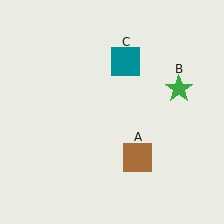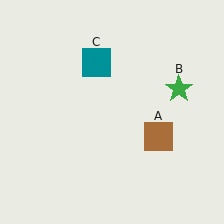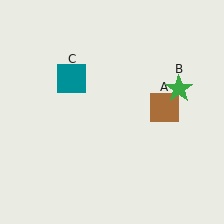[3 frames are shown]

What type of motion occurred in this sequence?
The brown square (object A), teal square (object C) rotated counterclockwise around the center of the scene.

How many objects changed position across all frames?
2 objects changed position: brown square (object A), teal square (object C).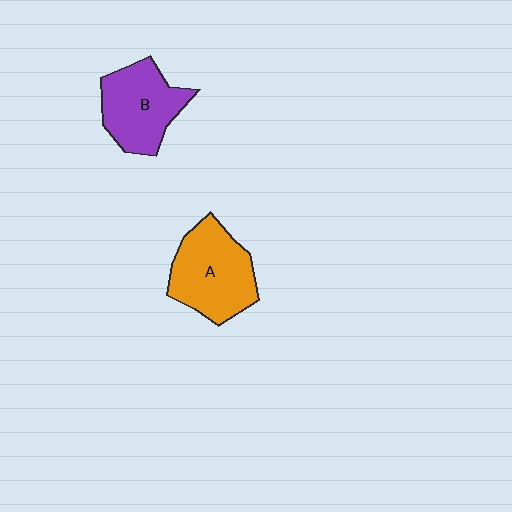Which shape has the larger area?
Shape A (orange).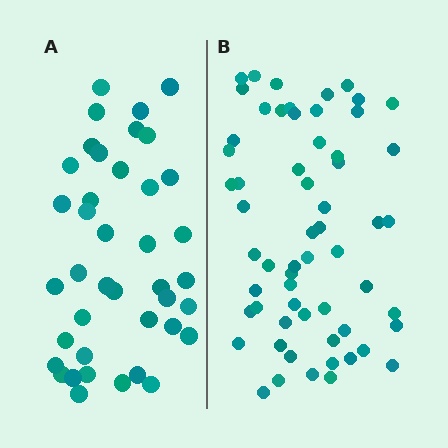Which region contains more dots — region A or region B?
Region B (the right region) has more dots.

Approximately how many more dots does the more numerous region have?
Region B has approximately 20 more dots than region A.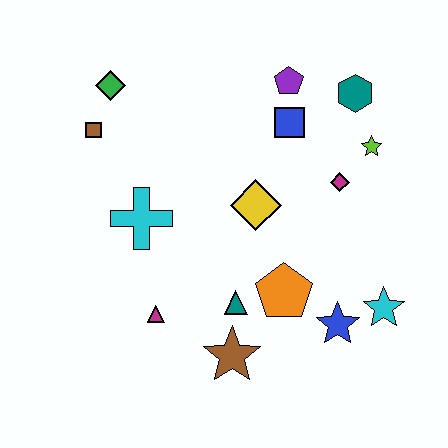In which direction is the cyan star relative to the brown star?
The cyan star is to the right of the brown star.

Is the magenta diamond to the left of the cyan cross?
No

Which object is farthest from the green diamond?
The cyan star is farthest from the green diamond.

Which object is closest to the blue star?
The cyan star is closest to the blue star.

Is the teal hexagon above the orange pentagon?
Yes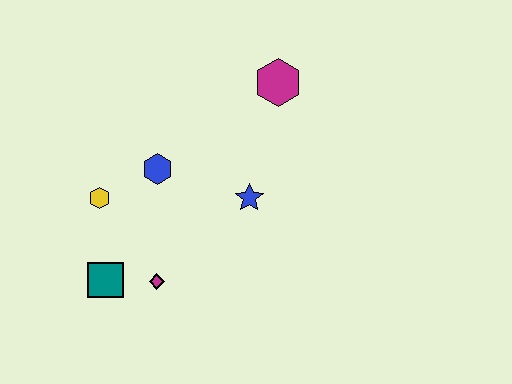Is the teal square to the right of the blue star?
No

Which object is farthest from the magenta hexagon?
The teal square is farthest from the magenta hexagon.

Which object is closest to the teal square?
The magenta diamond is closest to the teal square.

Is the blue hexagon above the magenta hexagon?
No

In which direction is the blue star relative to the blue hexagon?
The blue star is to the right of the blue hexagon.